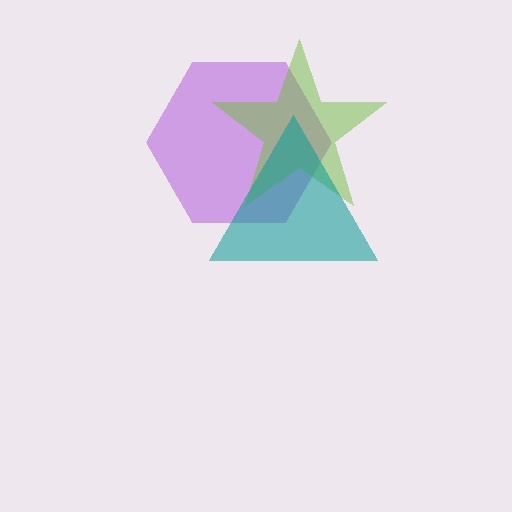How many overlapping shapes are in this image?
There are 3 overlapping shapes in the image.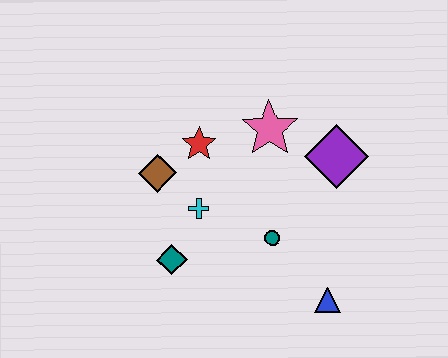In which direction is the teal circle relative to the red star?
The teal circle is below the red star.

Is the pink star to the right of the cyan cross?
Yes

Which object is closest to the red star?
The brown diamond is closest to the red star.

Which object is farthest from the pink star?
The blue triangle is farthest from the pink star.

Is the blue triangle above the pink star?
No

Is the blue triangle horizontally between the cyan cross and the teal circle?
No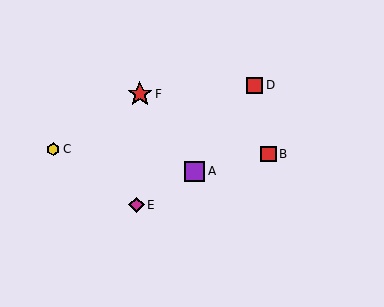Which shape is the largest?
The red star (labeled F) is the largest.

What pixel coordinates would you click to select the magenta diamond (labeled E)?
Click at (136, 205) to select the magenta diamond E.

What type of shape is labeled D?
Shape D is a red square.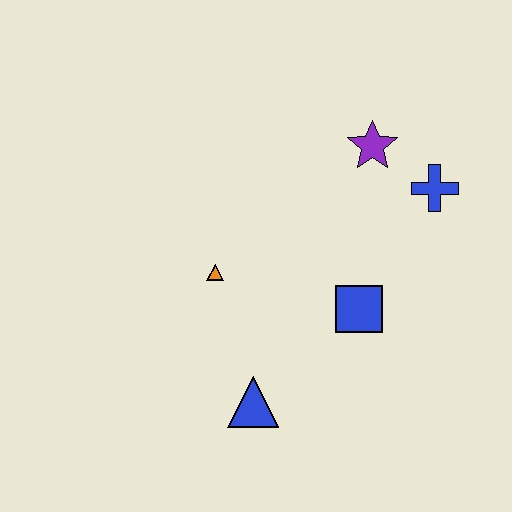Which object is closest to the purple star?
The blue cross is closest to the purple star.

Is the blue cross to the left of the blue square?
No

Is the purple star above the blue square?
Yes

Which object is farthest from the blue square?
The purple star is farthest from the blue square.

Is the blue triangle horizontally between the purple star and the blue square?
No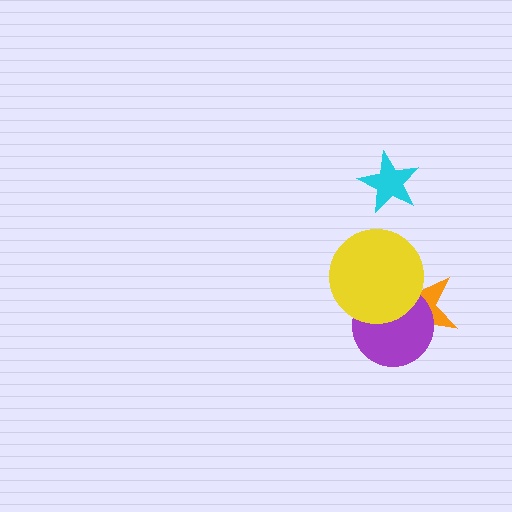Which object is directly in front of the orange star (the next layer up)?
The purple circle is directly in front of the orange star.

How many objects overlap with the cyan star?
0 objects overlap with the cyan star.